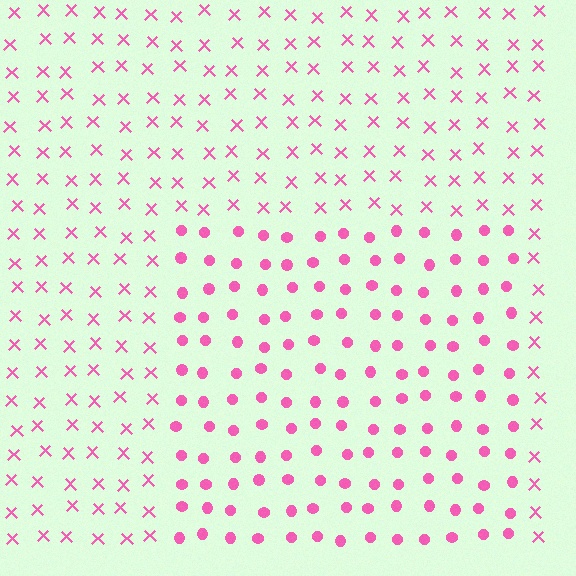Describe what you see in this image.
The image is filled with small pink elements arranged in a uniform grid. A rectangle-shaped region contains circles, while the surrounding area contains X marks. The boundary is defined purely by the change in element shape.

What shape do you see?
I see a rectangle.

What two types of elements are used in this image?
The image uses circles inside the rectangle region and X marks outside it.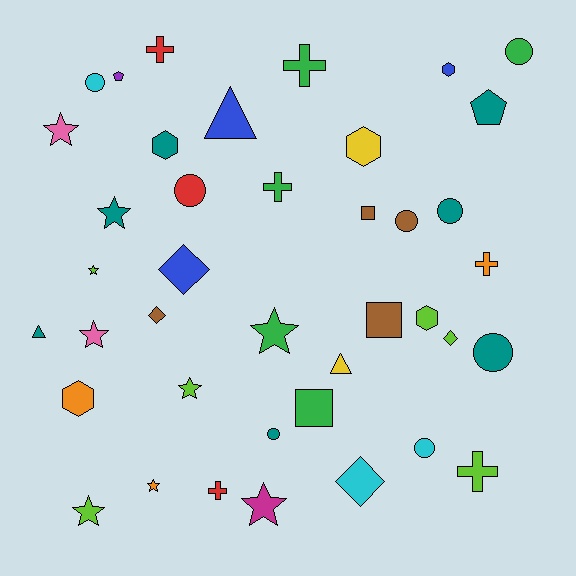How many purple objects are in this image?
There is 1 purple object.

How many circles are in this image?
There are 8 circles.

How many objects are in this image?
There are 40 objects.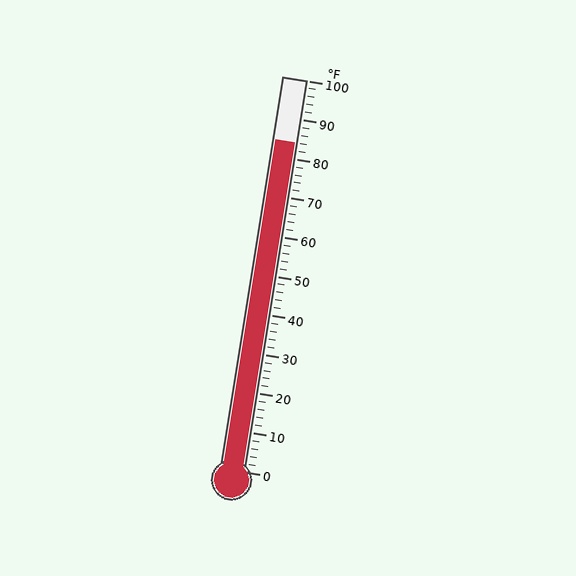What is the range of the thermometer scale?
The thermometer scale ranges from 0°F to 100°F.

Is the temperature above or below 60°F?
The temperature is above 60°F.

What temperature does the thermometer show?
The thermometer shows approximately 84°F.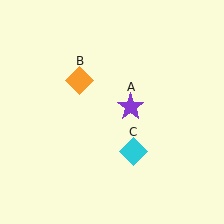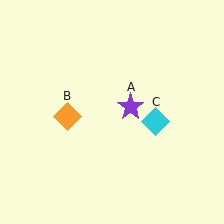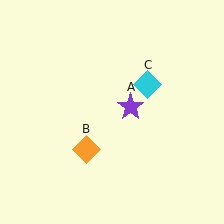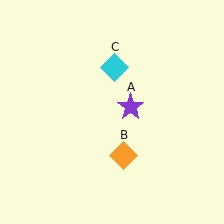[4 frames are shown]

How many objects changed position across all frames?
2 objects changed position: orange diamond (object B), cyan diamond (object C).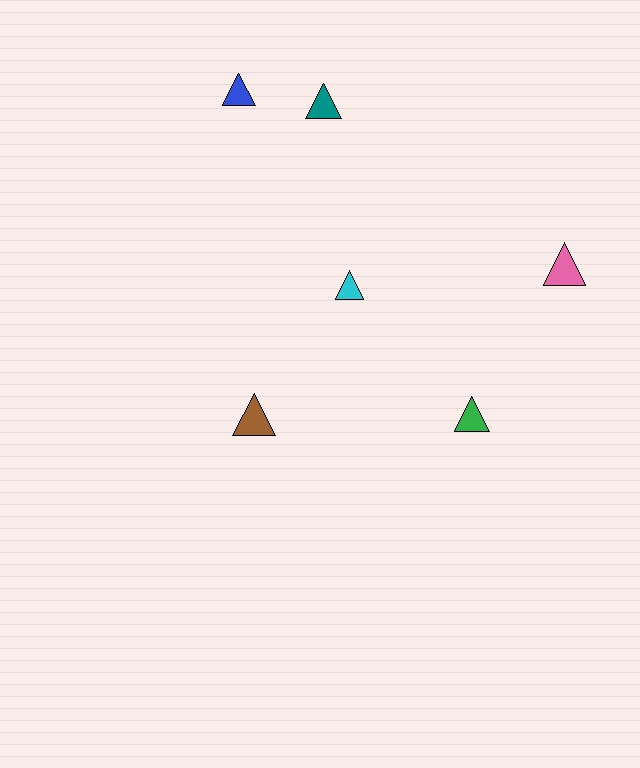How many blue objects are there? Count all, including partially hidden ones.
There is 1 blue object.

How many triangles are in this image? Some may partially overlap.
There are 6 triangles.